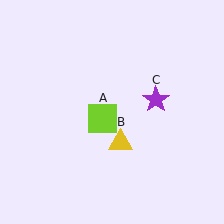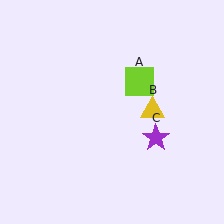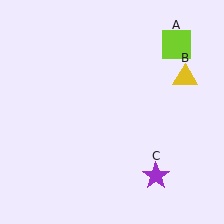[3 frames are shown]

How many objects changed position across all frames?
3 objects changed position: lime square (object A), yellow triangle (object B), purple star (object C).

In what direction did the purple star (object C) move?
The purple star (object C) moved down.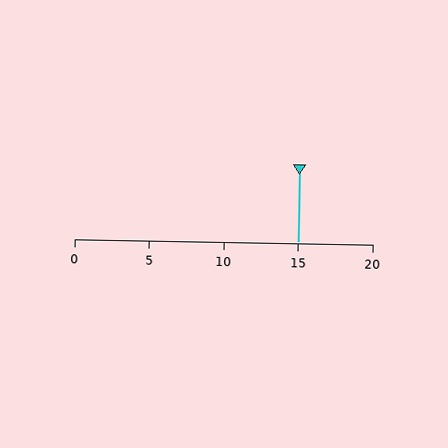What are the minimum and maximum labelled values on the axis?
The axis runs from 0 to 20.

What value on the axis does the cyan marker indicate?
The marker indicates approximately 15.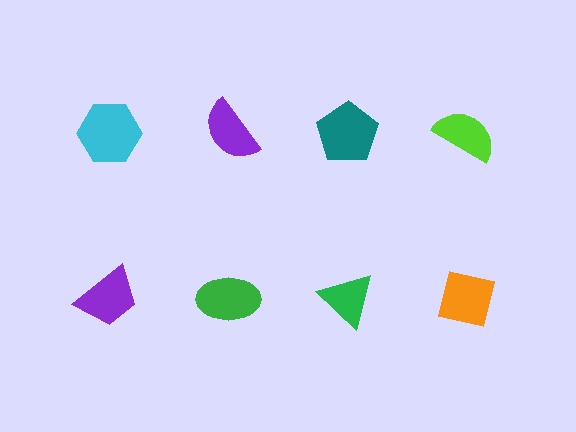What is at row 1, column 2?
A purple semicircle.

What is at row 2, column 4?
An orange square.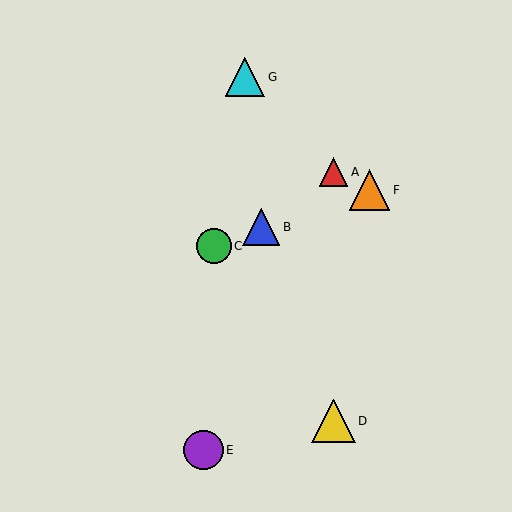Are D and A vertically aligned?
Yes, both are at x≈333.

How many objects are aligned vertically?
2 objects (A, D) are aligned vertically.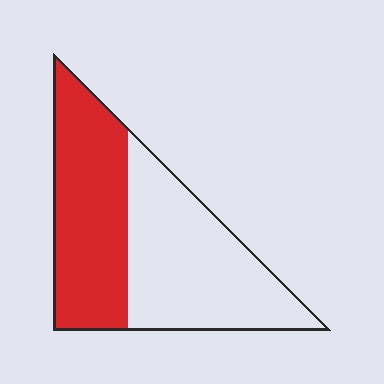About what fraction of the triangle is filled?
About one half (1/2).